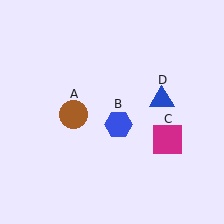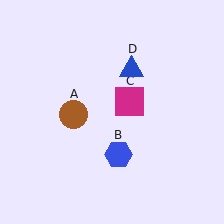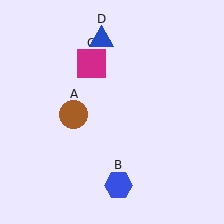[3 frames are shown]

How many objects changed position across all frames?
3 objects changed position: blue hexagon (object B), magenta square (object C), blue triangle (object D).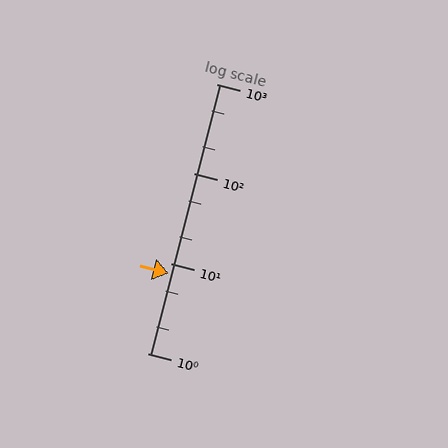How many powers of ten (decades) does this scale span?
The scale spans 3 decades, from 1 to 1000.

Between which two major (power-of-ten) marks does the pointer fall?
The pointer is between 1 and 10.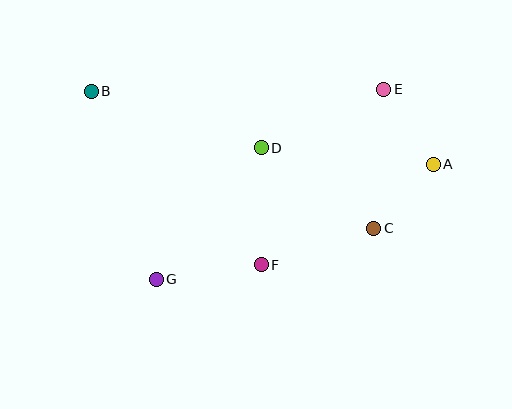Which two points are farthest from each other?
Points A and B are farthest from each other.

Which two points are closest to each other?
Points A and C are closest to each other.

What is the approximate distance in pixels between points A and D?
The distance between A and D is approximately 173 pixels.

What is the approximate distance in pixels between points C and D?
The distance between C and D is approximately 138 pixels.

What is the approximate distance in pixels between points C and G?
The distance between C and G is approximately 224 pixels.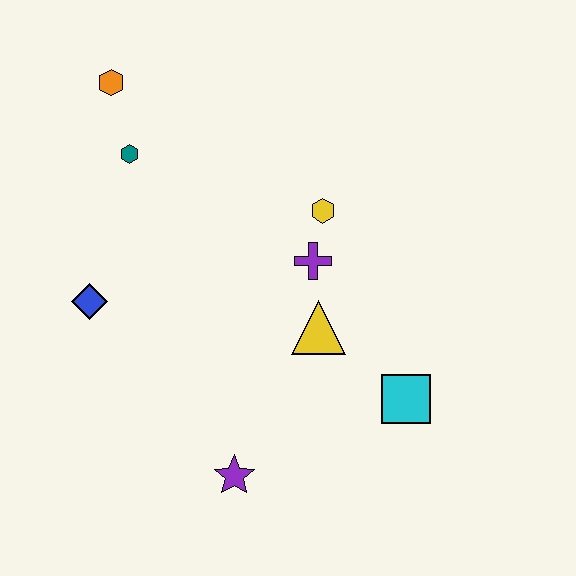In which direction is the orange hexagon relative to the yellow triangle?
The orange hexagon is above the yellow triangle.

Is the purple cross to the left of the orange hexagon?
No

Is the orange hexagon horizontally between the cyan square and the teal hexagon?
No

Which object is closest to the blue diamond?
The teal hexagon is closest to the blue diamond.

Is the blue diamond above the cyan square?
Yes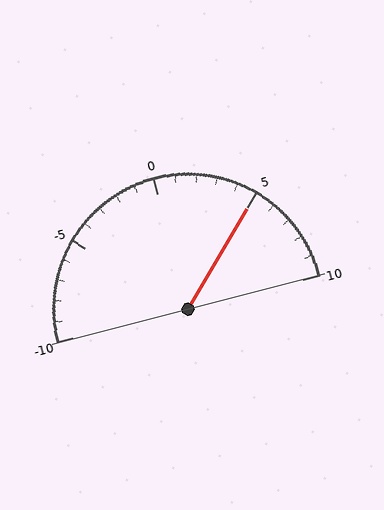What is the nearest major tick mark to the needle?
The nearest major tick mark is 5.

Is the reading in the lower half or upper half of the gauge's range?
The reading is in the upper half of the range (-10 to 10).